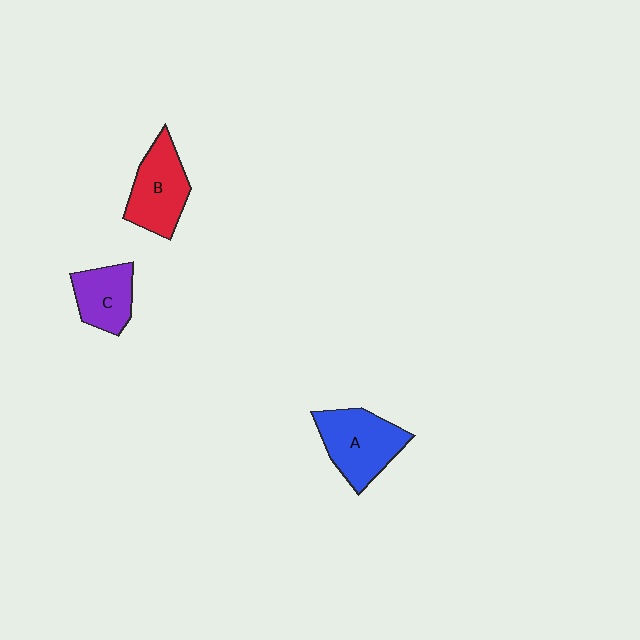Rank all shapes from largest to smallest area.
From largest to smallest: A (blue), B (red), C (purple).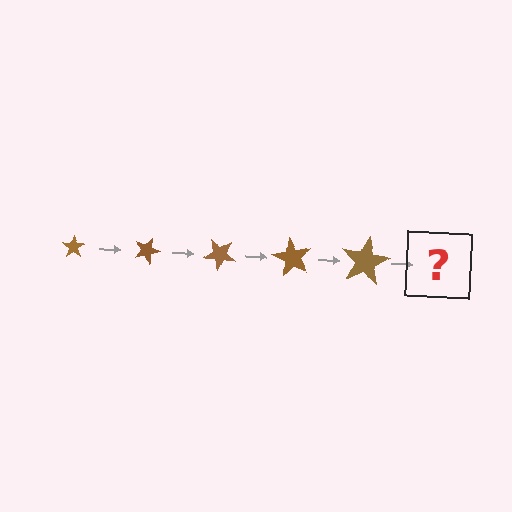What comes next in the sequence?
The next element should be a star, larger than the previous one and rotated 100 degrees from the start.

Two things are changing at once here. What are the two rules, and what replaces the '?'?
The two rules are that the star grows larger each step and it rotates 20 degrees each step. The '?' should be a star, larger than the previous one and rotated 100 degrees from the start.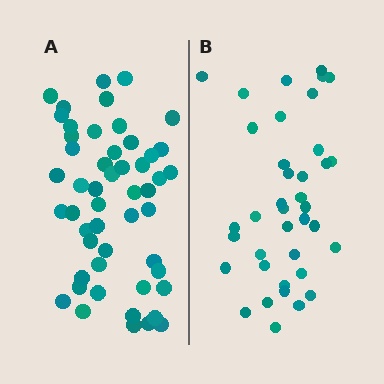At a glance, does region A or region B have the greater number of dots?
Region A (the left region) has more dots.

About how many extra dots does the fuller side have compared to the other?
Region A has approximately 15 more dots than region B.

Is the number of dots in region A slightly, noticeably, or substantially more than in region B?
Region A has noticeably more, but not dramatically so. The ratio is roughly 1.3 to 1.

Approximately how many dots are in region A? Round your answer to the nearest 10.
About 50 dots. (The exact count is 51, which rounds to 50.)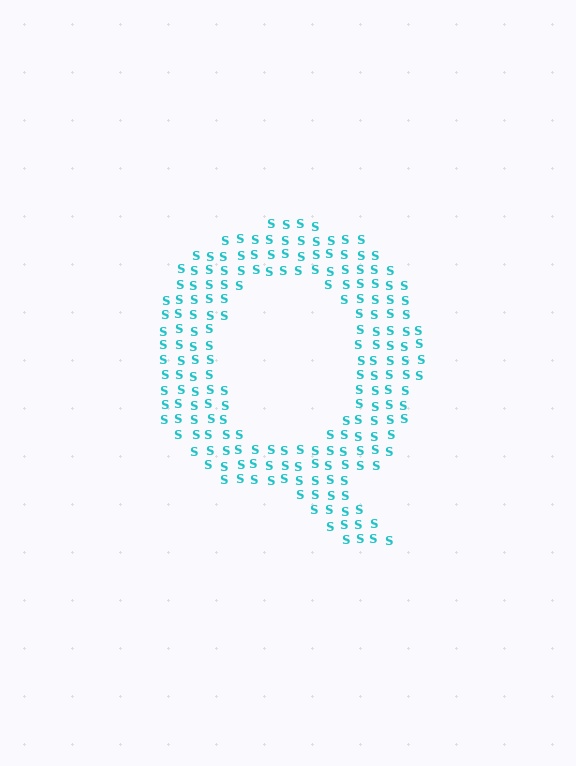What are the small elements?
The small elements are letter S's.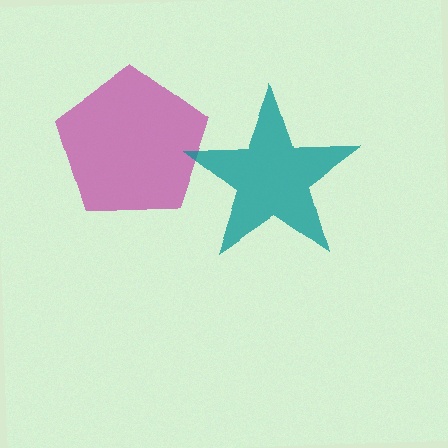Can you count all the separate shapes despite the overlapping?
Yes, there are 2 separate shapes.